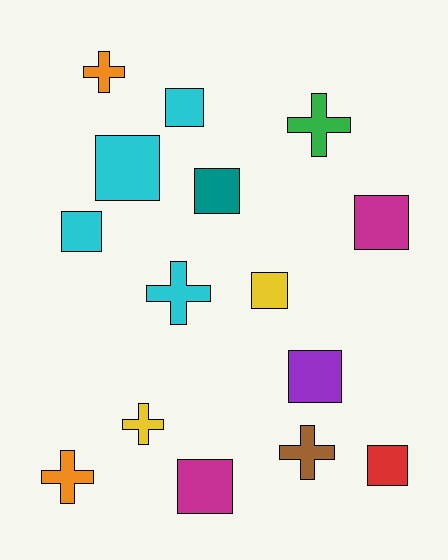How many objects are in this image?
There are 15 objects.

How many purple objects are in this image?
There is 1 purple object.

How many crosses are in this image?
There are 6 crosses.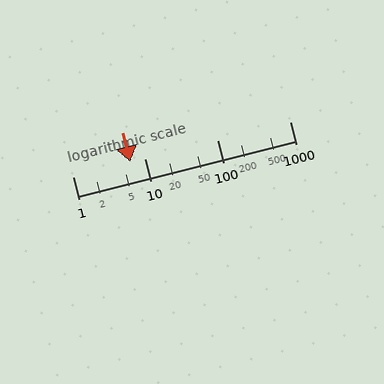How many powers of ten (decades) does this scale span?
The scale spans 3 decades, from 1 to 1000.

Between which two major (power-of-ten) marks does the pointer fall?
The pointer is between 1 and 10.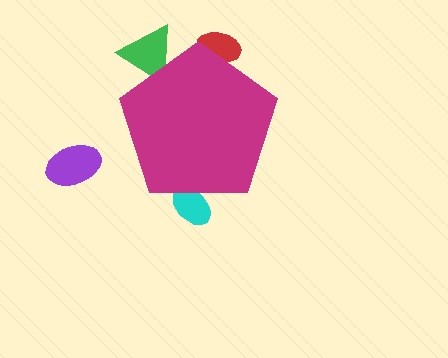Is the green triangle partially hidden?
Yes, the green triangle is partially hidden behind the magenta pentagon.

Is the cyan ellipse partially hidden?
Yes, the cyan ellipse is partially hidden behind the magenta pentagon.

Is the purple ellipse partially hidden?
No, the purple ellipse is fully visible.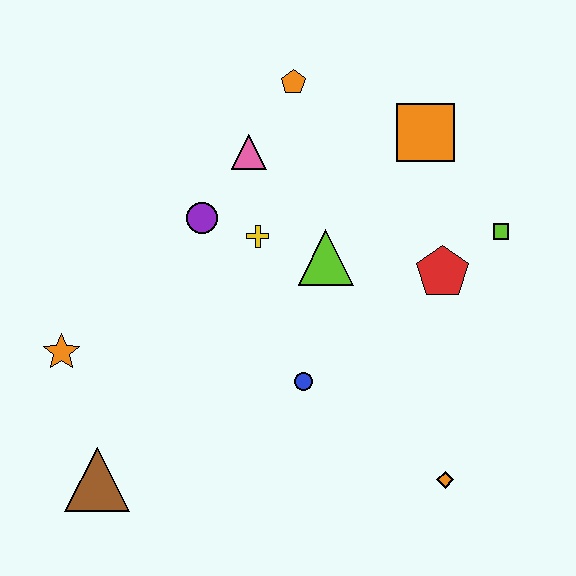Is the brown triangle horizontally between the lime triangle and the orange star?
Yes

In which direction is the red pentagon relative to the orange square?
The red pentagon is below the orange square.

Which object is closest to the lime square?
The red pentagon is closest to the lime square.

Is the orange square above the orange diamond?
Yes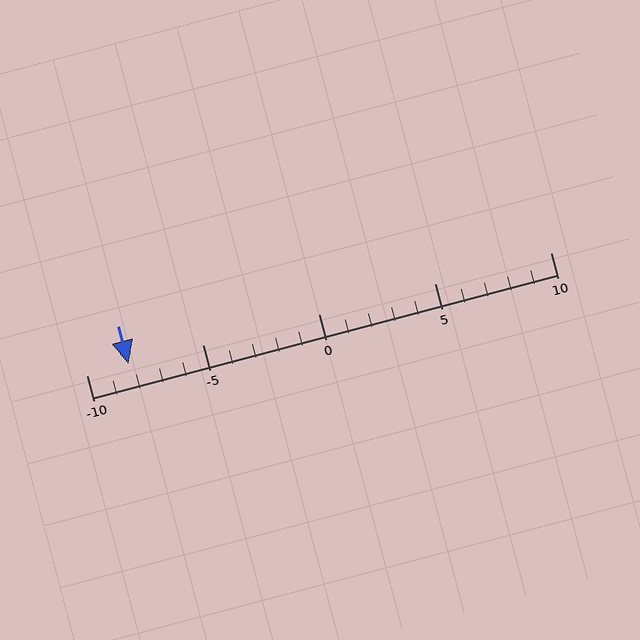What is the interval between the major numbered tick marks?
The major tick marks are spaced 5 units apart.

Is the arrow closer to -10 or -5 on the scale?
The arrow is closer to -10.